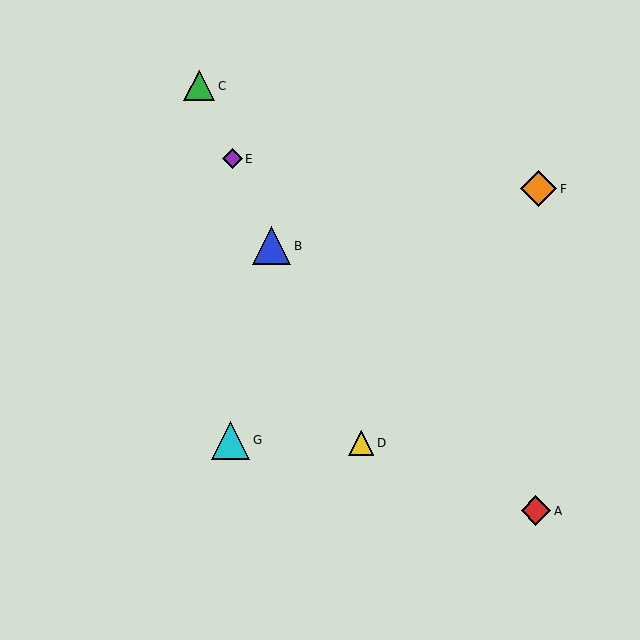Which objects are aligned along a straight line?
Objects B, C, D, E are aligned along a straight line.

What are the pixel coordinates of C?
Object C is at (199, 86).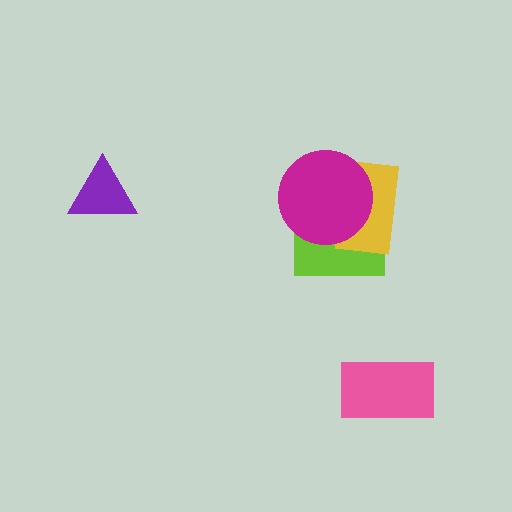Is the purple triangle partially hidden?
No, no other shape covers it.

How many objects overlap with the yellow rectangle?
2 objects overlap with the yellow rectangle.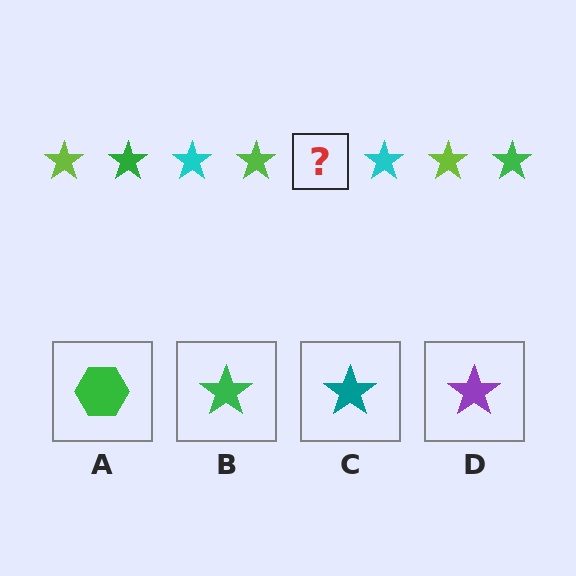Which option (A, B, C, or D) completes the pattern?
B.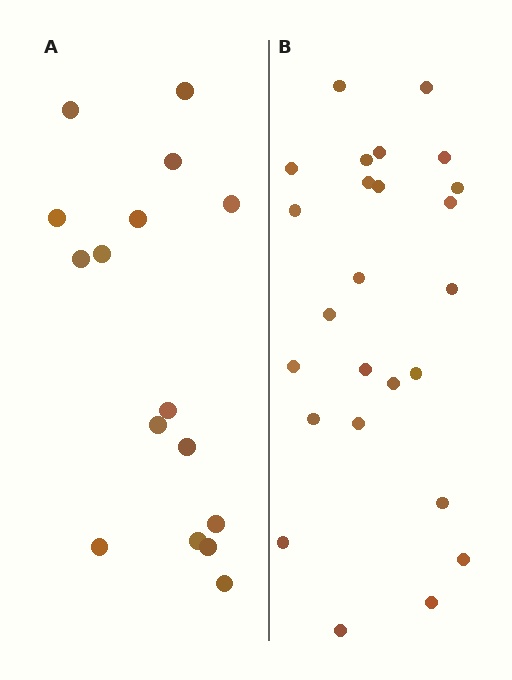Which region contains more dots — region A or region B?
Region B (the right region) has more dots.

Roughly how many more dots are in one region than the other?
Region B has roughly 8 or so more dots than region A.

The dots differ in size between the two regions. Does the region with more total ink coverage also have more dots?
No. Region A has more total ink coverage because its dots are larger, but region B actually contains more individual dots. Total area can be misleading — the number of items is what matters here.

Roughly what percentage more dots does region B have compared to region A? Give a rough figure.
About 55% more.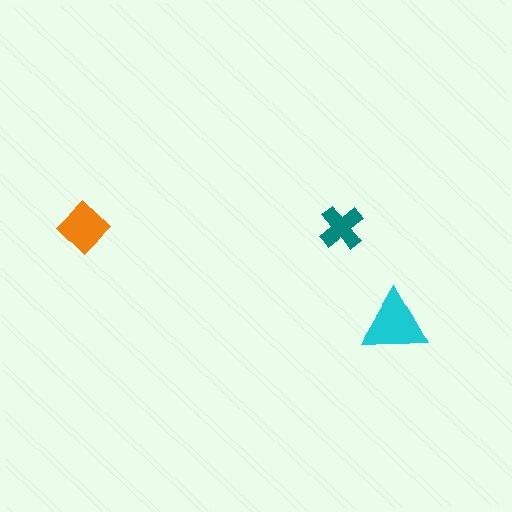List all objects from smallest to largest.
The teal cross, the orange diamond, the cyan triangle.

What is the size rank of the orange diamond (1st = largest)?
2nd.